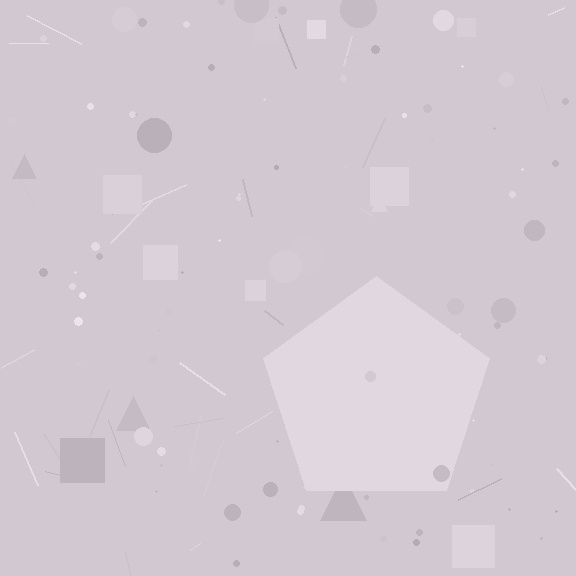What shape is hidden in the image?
A pentagon is hidden in the image.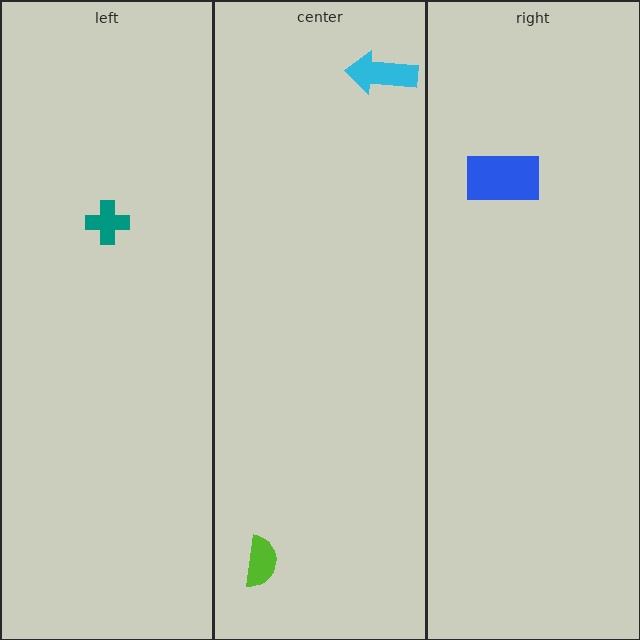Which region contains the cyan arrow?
The center region.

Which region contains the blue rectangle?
The right region.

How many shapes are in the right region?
1.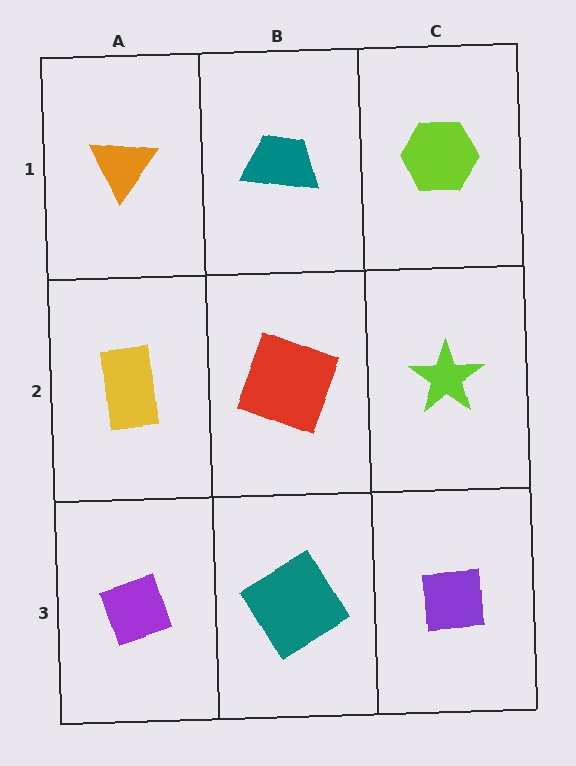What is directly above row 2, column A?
An orange triangle.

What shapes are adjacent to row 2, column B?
A teal trapezoid (row 1, column B), a teal diamond (row 3, column B), a yellow rectangle (row 2, column A), a lime star (row 2, column C).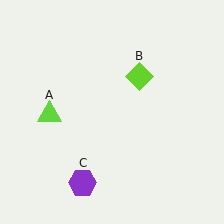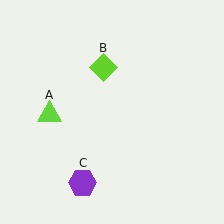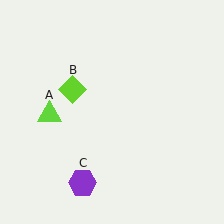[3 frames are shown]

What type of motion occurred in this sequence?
The lime diamond (object B) rotated counterclockwise around the center of the scene.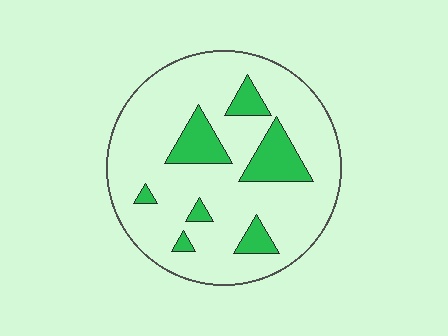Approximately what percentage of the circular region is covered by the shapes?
Approximately 15%.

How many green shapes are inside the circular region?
7.